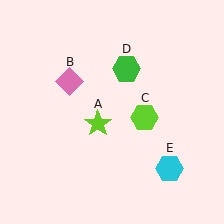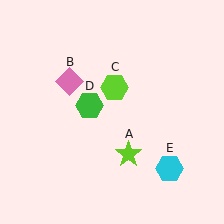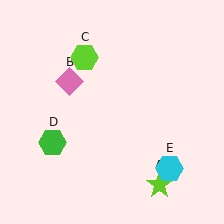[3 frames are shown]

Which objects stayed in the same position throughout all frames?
Pink diamond (object B) and cyan hexagon (object E) remained stationary.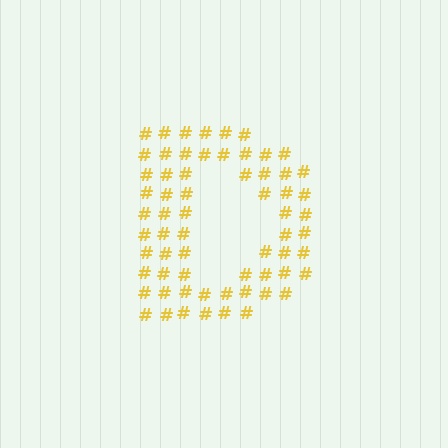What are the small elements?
The small elements are hash symbols.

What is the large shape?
The large shape is the letter D.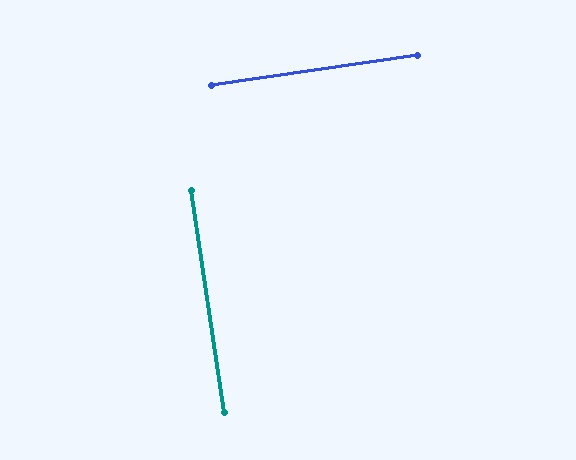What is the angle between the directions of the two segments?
Approximately 90 degrees.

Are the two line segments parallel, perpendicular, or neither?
Perpendicular — they meet at approximately 90°.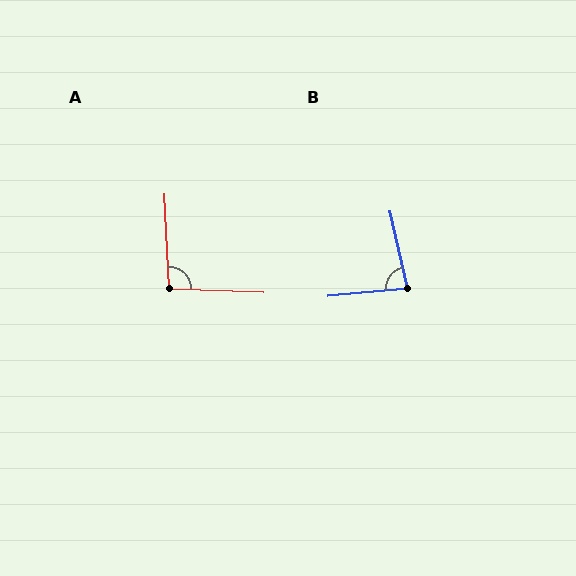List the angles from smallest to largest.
B (82°), A (95°).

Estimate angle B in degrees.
Approximately 82 degrees.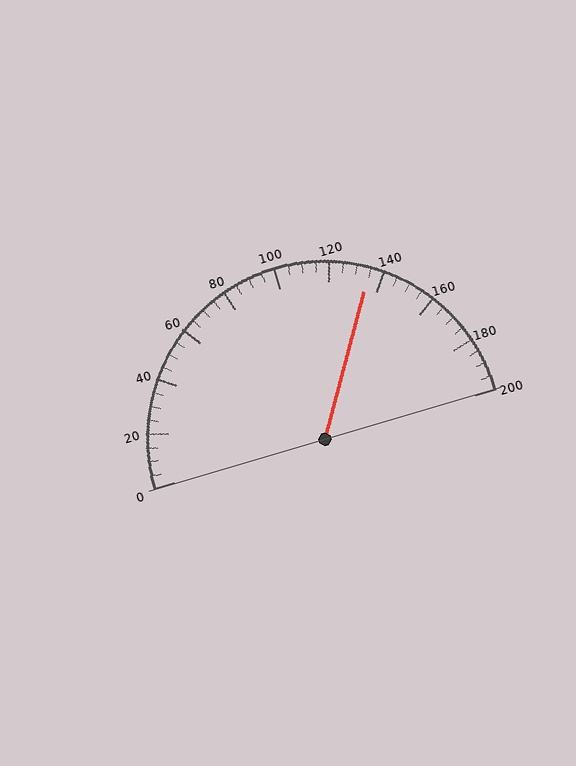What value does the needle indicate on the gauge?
The needle indicates approximately 135.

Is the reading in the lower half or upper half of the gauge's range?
The reading is in the upper half of the range (0 to 200).